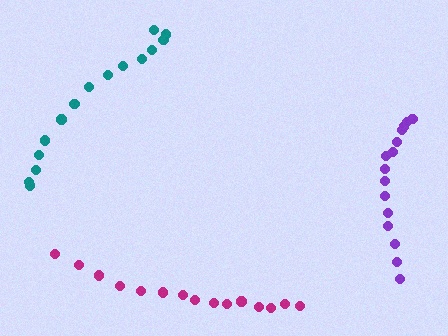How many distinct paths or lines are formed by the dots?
There are 3 distinct paths.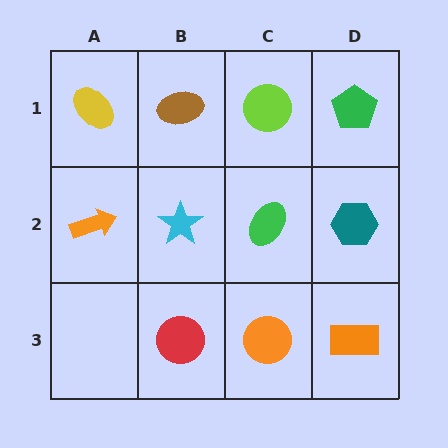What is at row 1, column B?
A brown ellipse.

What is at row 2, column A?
An orange arrow.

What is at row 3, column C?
An orange circle.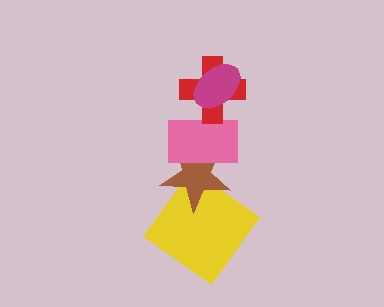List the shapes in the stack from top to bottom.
From top to bottom: the magenta ellipse, the red cross, the pink rectangle, the brown star, the yellow diamond.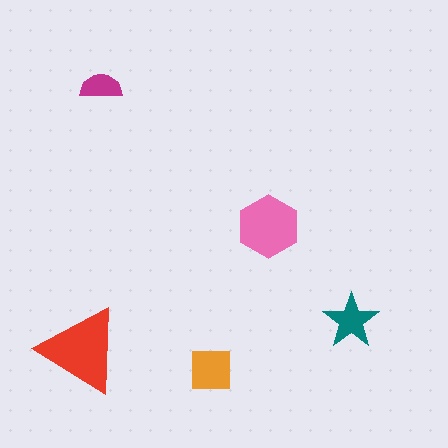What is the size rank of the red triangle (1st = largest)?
1st.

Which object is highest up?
The magenta semicircle is topmost.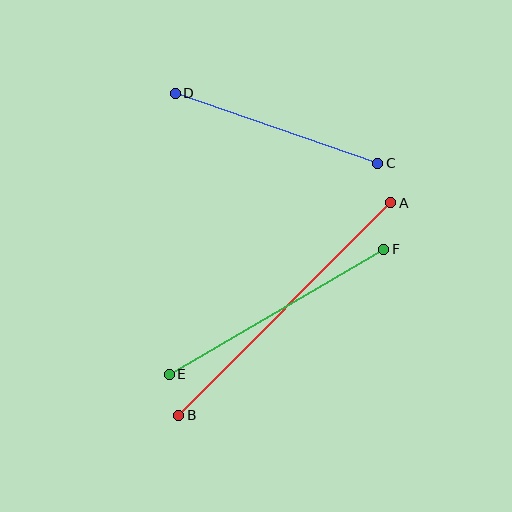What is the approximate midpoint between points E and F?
The midpoint is at approximately (276, 312) pixels.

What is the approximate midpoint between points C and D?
The midpoint is at approximately (276, 128) pixels.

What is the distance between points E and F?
The distance is approximately 248 pixels.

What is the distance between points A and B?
The distance is approximately 300 pixels.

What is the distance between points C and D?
The distance is approximately 214 pixels.